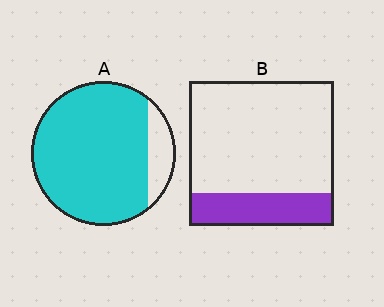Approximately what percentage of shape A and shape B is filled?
A is approximately 85% and B is approximately 25%.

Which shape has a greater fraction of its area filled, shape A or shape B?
Shape A.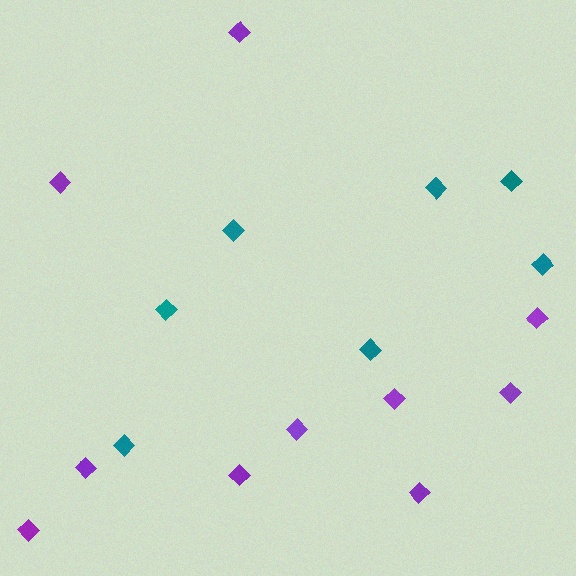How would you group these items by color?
There are 2 groups: one group of teal diamonds (7) and one group of purple diamonds (10).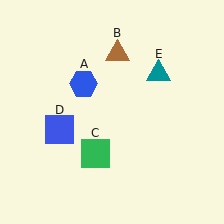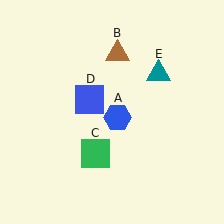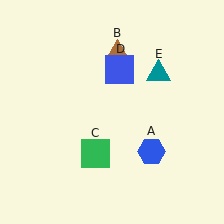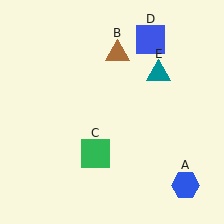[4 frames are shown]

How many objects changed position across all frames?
2 objects changed position: blue hexagon (object A), blue square (object D).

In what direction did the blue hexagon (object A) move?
The blue hexagon (object A) moved down and to the right.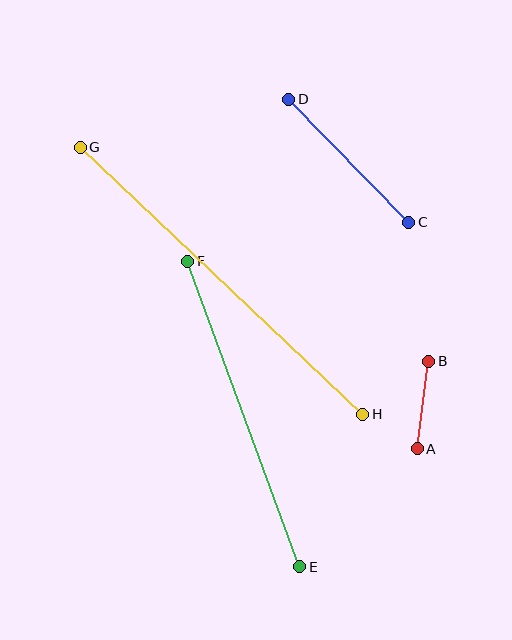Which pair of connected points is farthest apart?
Points G and H are farthest apart.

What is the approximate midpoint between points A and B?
The midpoint is at approximately (423, 405) pixels.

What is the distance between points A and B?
The distance is approximately 88 pixels.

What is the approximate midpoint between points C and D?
The midpoint is at approximately (349, 161) pixels.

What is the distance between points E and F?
The distance is approximately 325 pixels.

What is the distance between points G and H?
The distance is approximately 389 pixels.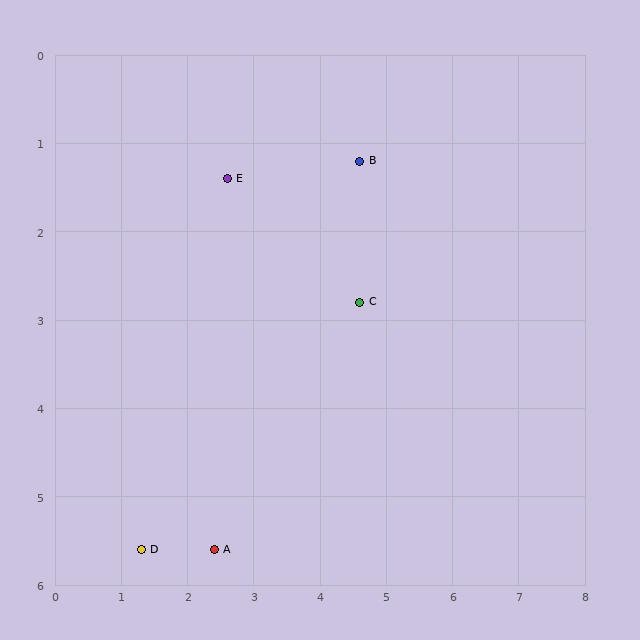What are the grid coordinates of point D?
Point D is at approximately (1.3, 5.6).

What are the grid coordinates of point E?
Point E is at approximately (2.6, 1.4).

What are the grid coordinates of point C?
Point C is at approximately (4.6, 2.8).